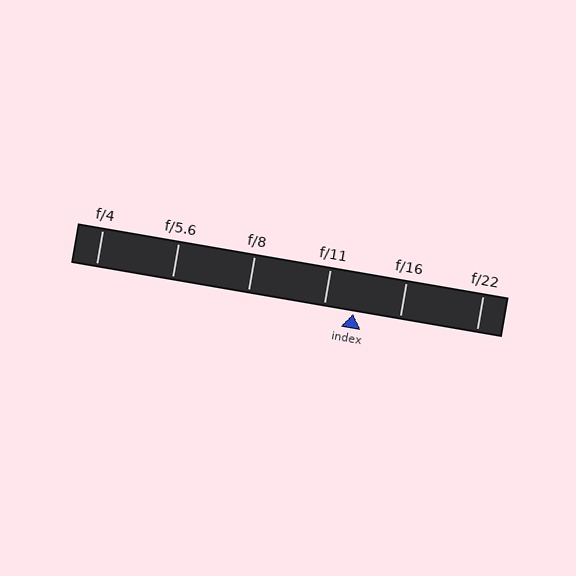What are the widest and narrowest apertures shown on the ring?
The widest aperture shown is f/4 and the narrowest is f/22.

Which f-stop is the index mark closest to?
The index mark is closest to f/11.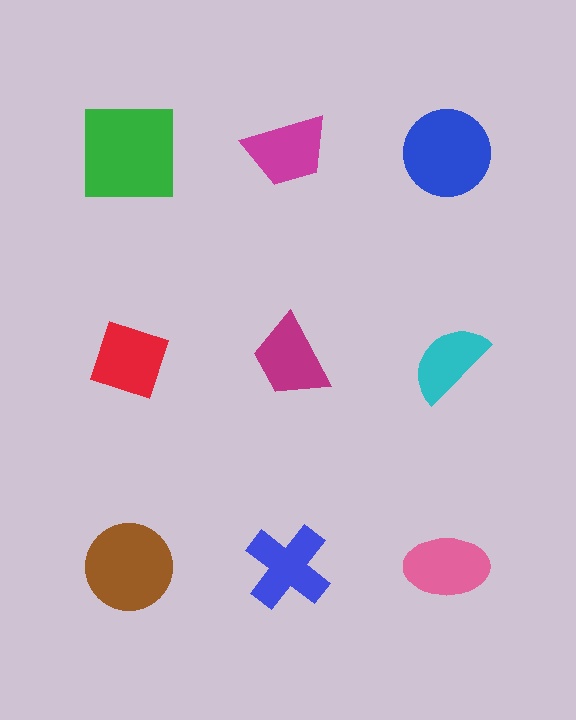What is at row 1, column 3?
A blue circle.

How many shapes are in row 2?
3 shapes.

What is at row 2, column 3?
A cyan semicircle.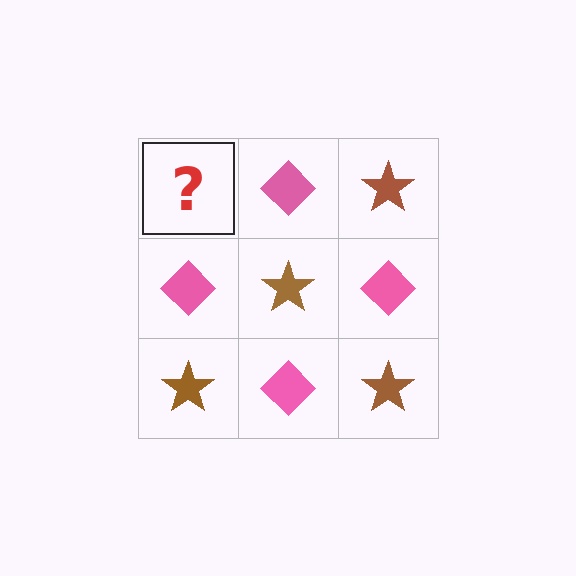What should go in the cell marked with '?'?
The missing cell should contain a brown star.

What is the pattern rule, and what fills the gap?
The rule is that it alternates brown star and pink diamond in a checkerboard pattern. The gap should be filled with a brown star.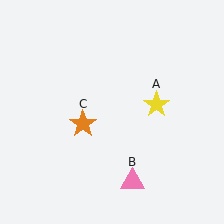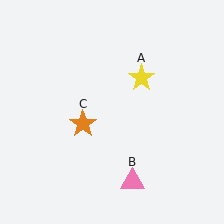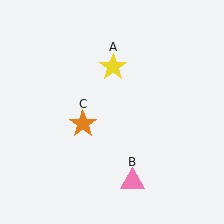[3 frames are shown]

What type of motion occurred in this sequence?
The yellow star (object A) rotated counterclockwise around the center of the scene.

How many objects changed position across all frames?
1 object changed position: yellow star (object A).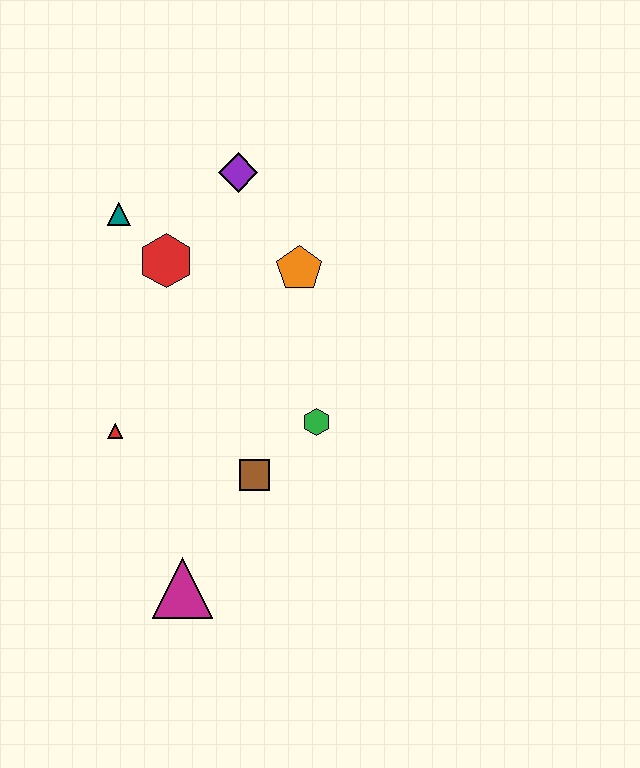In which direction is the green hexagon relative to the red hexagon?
The green hexagon is below the red hexagon.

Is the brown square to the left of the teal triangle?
No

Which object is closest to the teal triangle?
The red hexagon is closest to the teal triangle.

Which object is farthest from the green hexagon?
The teal triangle is farthest from the green hexagon.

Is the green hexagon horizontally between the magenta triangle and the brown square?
No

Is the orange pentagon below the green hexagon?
No